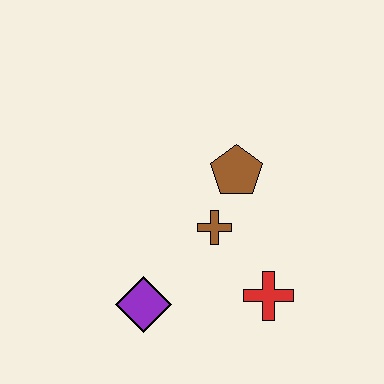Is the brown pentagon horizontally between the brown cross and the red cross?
Yes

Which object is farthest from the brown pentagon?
The purple diamond is farthest from the brown pentagon.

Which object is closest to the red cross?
The brown cross is closest to the red cross.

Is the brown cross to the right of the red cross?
No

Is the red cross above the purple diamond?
Yes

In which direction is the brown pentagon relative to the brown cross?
The brown pentagon is above the brown cross.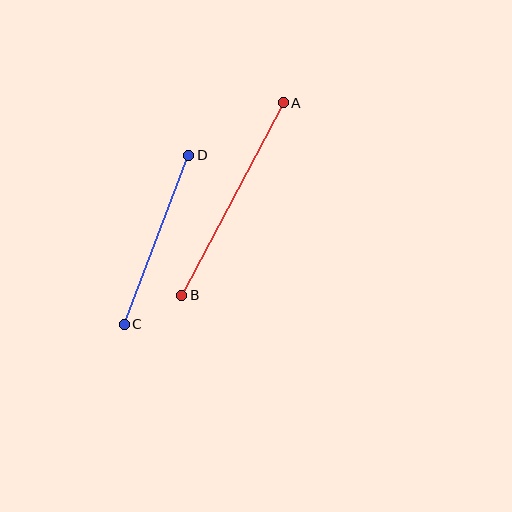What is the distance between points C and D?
The distance is approximately 181 pixels.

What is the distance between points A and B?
The distance is approximately 218 pixels.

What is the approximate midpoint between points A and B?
The midpoint is at approximately (232, 199) pixels.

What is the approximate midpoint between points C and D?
The midpoint is at approximately (156, 240) pixels.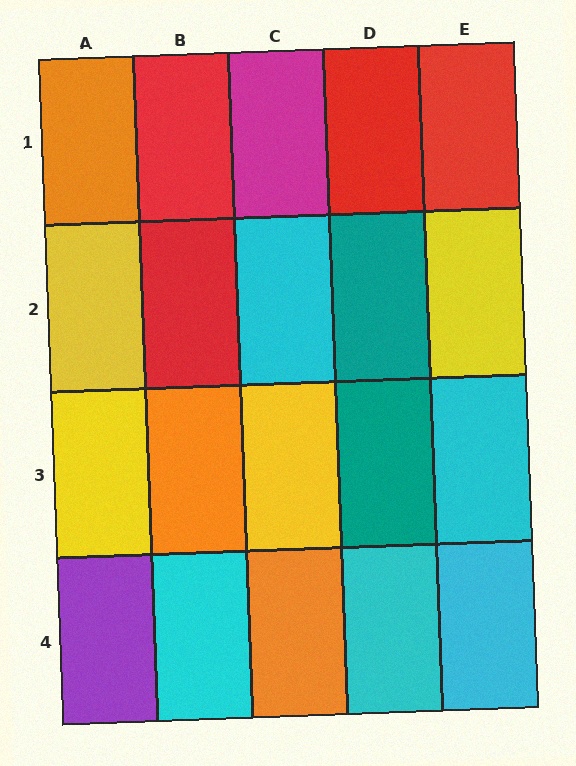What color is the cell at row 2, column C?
Cyan.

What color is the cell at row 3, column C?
Yellow.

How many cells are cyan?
5 cells are cyan.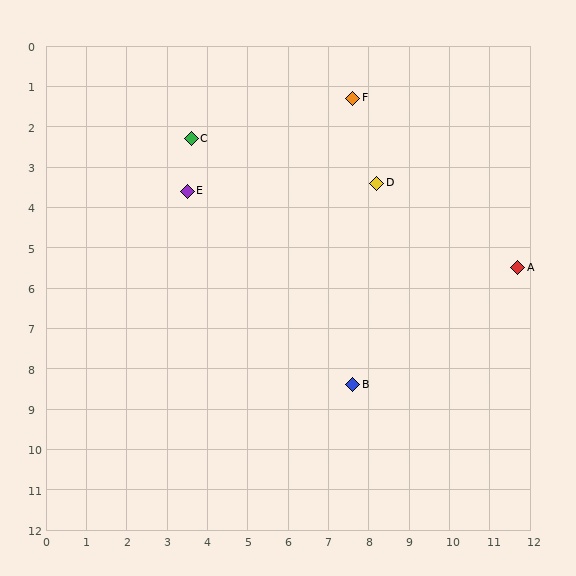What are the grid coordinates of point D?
Point D is at approximately (8.2, 3.4).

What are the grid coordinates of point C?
Point C is at approximately (3.6, 2.3).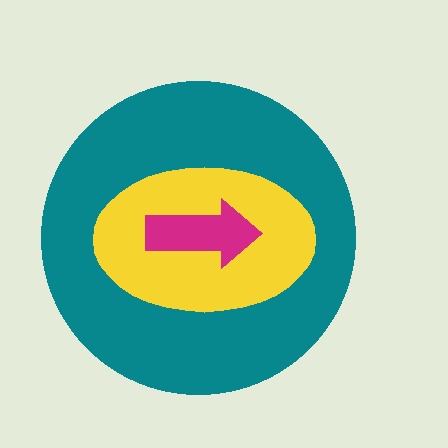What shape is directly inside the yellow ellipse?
The magenta arrow.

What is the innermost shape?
The magenta arrow.